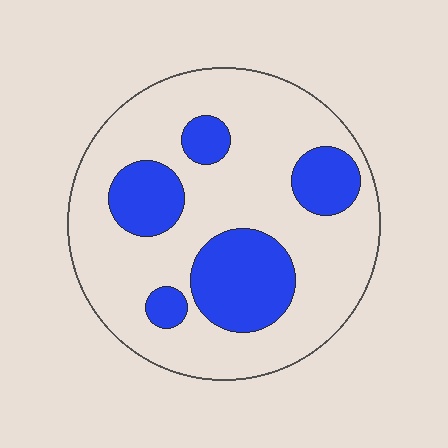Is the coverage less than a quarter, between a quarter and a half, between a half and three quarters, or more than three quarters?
Between a quarter and a half.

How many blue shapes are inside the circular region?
5.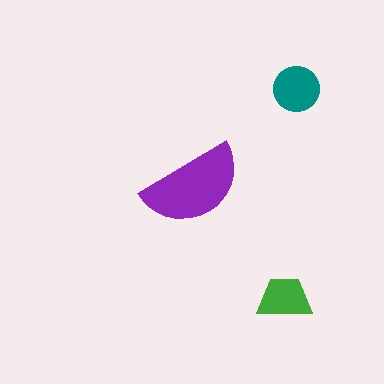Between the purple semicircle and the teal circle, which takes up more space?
The purple semicircle.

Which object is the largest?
The purple semicircle.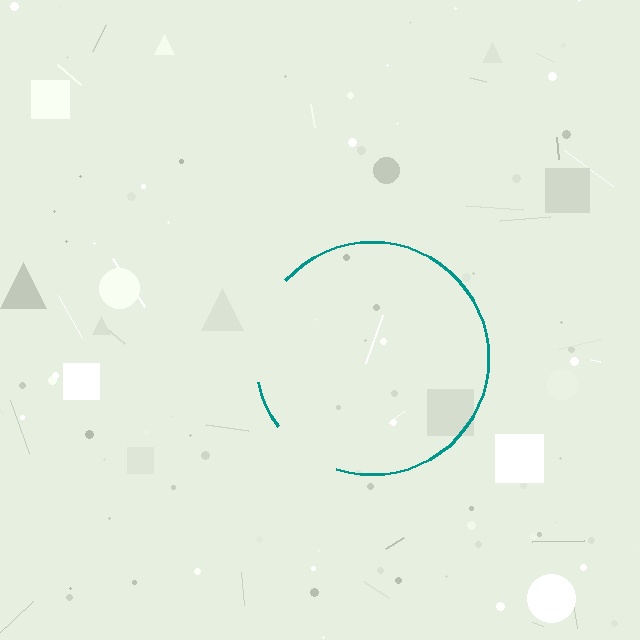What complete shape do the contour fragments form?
The contour fragments form a circle.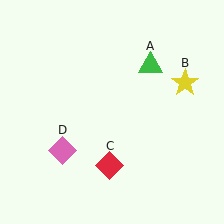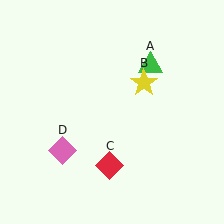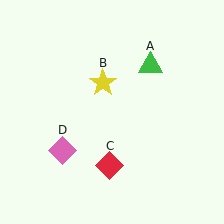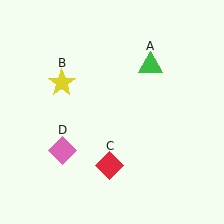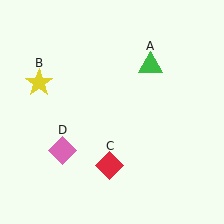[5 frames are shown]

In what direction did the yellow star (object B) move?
The yellow star (object B) moved left.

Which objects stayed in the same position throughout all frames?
Green triangle (object A) and red diamond (object C) and pink diamond (object D) remained stationary.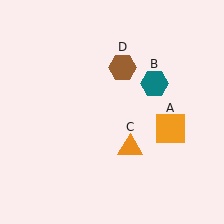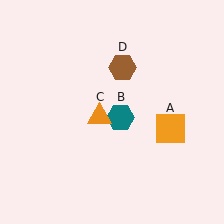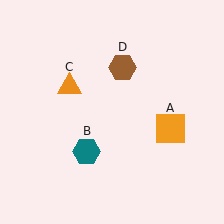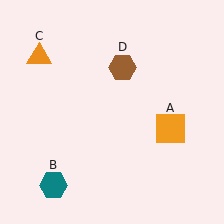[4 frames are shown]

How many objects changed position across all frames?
2 objects changed position: teal hexagon (object B), orange triangle (object C).